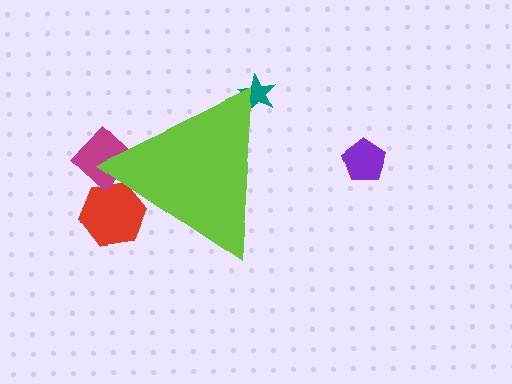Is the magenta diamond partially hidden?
Yes, the magenta diamond is partially hidden behind the lime triangle.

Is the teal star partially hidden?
Yes, the teal star is partially hidden behind the lime triangle.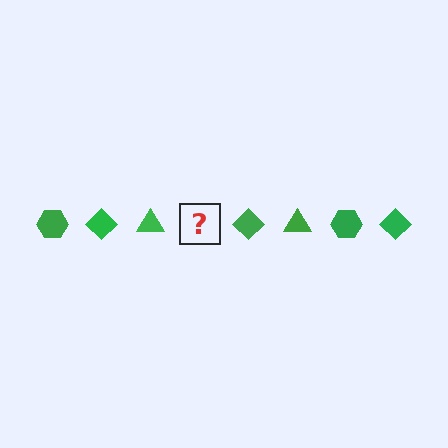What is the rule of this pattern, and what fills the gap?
The rule is that the pattern cycles through hexagon, diamond, triangle shapes in green. The gap should be filled with a green hexagon.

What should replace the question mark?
The question mark should be replaced with a green hexagon.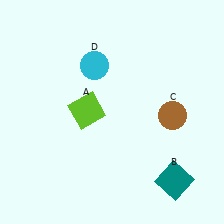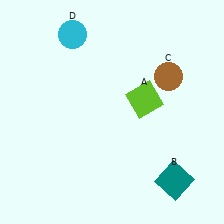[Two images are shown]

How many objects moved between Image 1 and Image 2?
3 objects moved between the two images.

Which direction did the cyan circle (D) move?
The cyan circle (D) moved up.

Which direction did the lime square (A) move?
The lime square (A) moved right.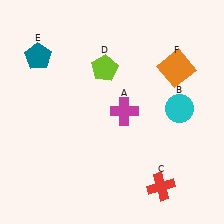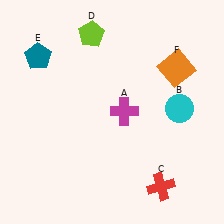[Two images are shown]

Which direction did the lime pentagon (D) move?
The lime pentagon (D) moved up.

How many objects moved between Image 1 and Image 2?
1 object moved between the two images.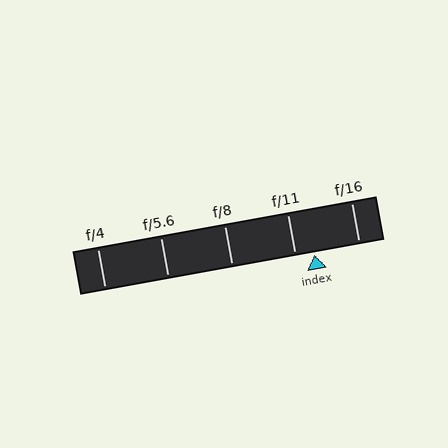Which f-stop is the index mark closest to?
The index mark is closest to f/11.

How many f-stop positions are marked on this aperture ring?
There are 5 f-stop positions marked.